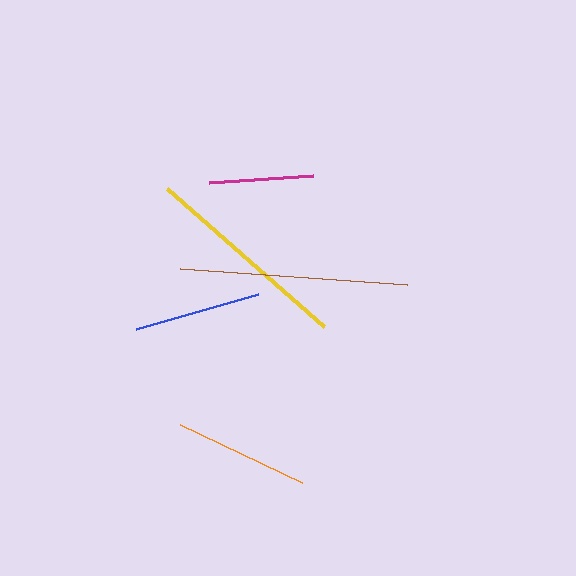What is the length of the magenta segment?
The magenta segment is approximately 104 pixels long.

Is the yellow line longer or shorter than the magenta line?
The yellow line is longer than the magenta line.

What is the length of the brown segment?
The brown segment is approximately 228 pixels long.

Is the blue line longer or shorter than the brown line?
The brown line is longer than the blue line.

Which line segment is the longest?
The brown line is the longest at approximately 228 pixels.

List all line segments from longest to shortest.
From longest to shortest: brown, yellow, orange, blue, magenta.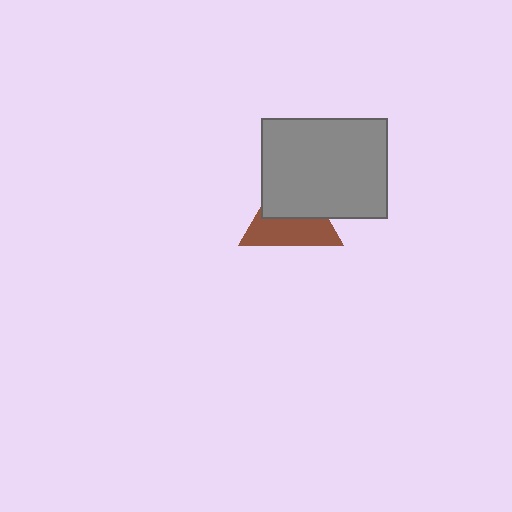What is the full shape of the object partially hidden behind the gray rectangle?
The partially hidden object is a brown triangle.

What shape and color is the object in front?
The object in front is a gray rectangle.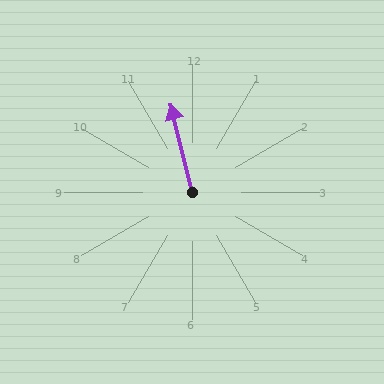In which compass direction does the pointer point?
North.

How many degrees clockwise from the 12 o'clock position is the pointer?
Approximately 347 degrees.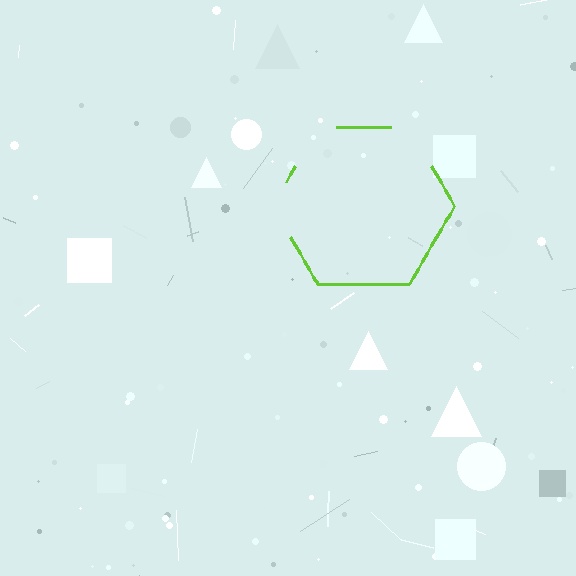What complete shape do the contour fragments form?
The contour fragments form a hexagon.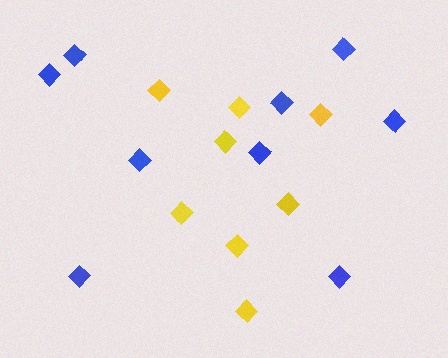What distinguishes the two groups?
There are 2 groups: one group of yellow diamonds (8) and one group of blue diamonds (9).